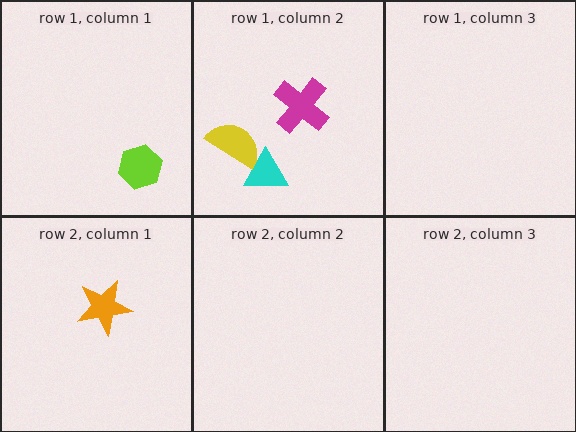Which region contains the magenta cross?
The row 1, column 2 region.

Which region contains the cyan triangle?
The row 1, column 2 region.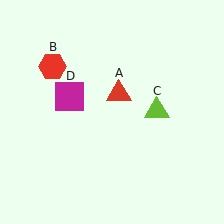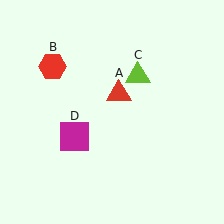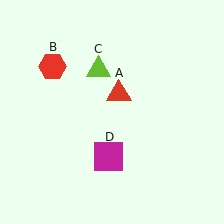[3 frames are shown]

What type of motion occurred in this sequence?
The lime triangle (object C), magenta square (object D) rotated counterclockwise around the center of the scene.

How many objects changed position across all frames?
2 objects changed position: lime triangle (object C), magenta square (object D).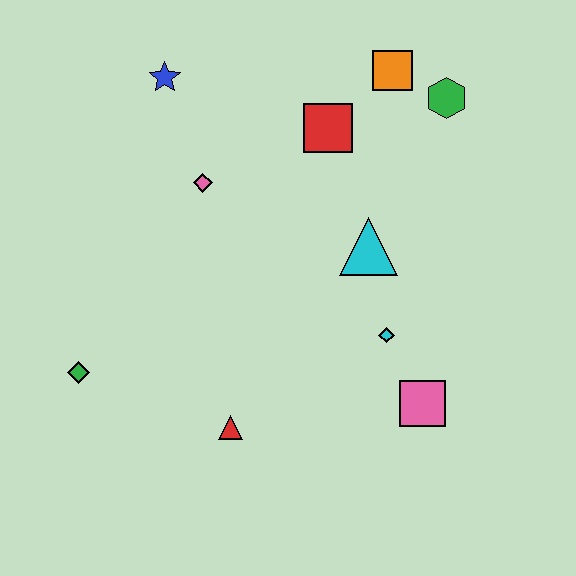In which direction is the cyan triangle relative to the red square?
The cyan triangle is below the red square.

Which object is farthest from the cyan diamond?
The blue star is farthest from the cyan diamond.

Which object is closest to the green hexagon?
The orange square is closest to the green hexagon.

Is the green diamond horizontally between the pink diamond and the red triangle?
No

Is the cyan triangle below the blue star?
Yes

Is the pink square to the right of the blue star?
Yes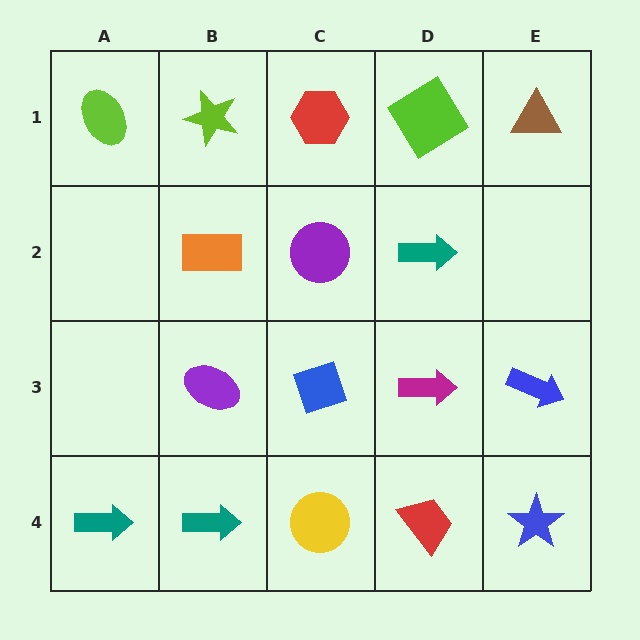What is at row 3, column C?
A blue diamond.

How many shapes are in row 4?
5 shapes.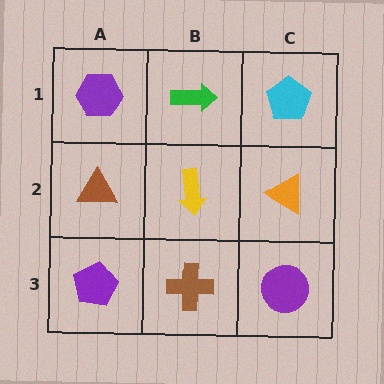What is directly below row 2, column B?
A brown cross.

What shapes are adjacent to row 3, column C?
An orange triangle (row 2, column C), a brown cross (row 3, column B).